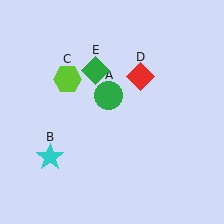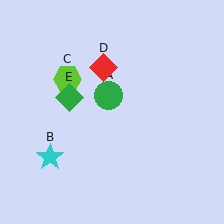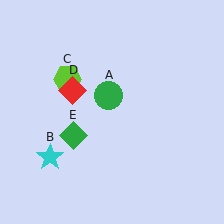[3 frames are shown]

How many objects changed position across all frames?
2 objects changed position: red diamond (object D), green diamond (object E).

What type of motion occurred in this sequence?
The red diamond (object D), green diamond (object E) rotated counterclockwise around the center of the scene.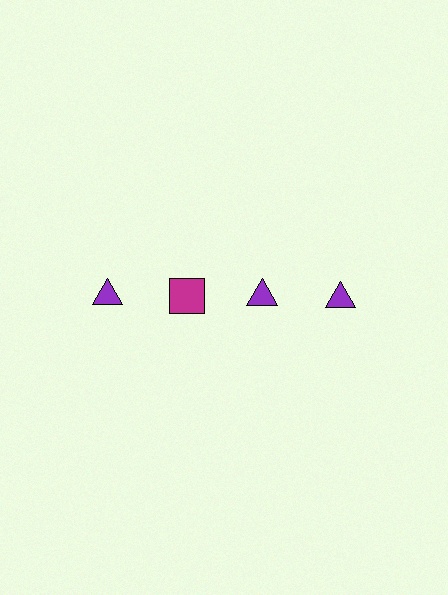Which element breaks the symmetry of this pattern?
The magenta square in the top row, second from left column breaks the symmetry. All other shapes are purple triangles.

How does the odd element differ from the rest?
It differs in both color (magenta instead of purple) and shape (square instead of triangle).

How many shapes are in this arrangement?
There are 4 shapes arranged in a grid pattern.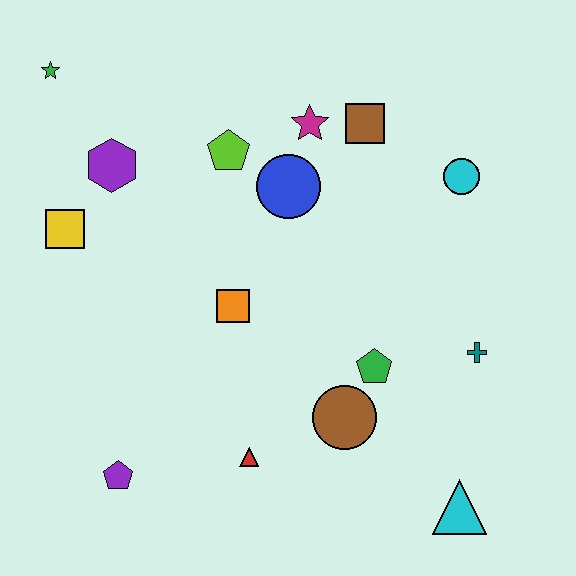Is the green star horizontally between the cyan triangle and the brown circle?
No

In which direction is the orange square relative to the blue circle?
The orange square is below the blue circle.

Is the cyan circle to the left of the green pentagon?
No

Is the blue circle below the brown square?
Yes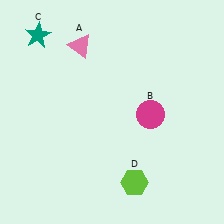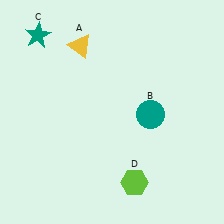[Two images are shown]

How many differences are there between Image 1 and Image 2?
There are 2 differences between the two images.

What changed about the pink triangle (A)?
In Image 1, A is pink. In Image 2, it changed to yellow.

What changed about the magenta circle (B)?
In Image 1, B is magenta. In Image 2, it changed to teal.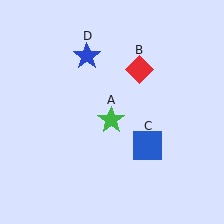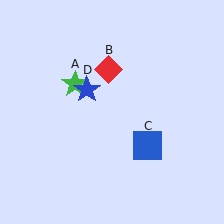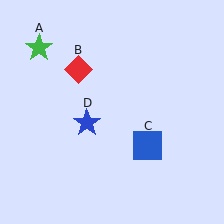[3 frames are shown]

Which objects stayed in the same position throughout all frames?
Blue square (object C) remained stationary.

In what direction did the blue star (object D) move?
The blue star (object D) moved down.